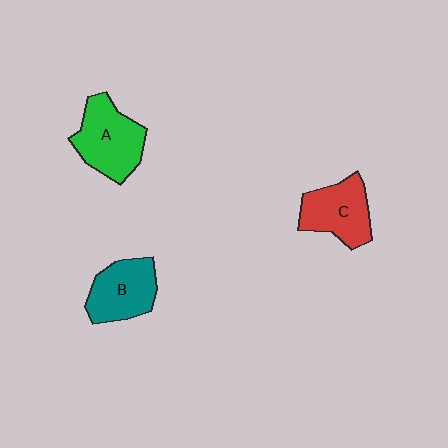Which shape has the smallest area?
Shape B (teal).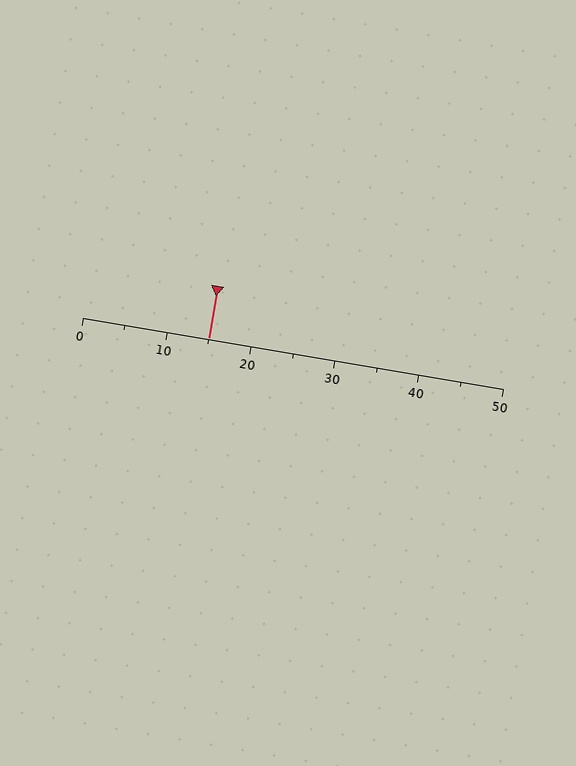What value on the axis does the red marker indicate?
The marker indicates approximately 15.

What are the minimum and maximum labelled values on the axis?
The axis runs from 0 to 50.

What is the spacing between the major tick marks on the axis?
The major ticks are spaced 10 apart.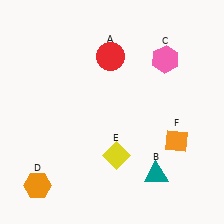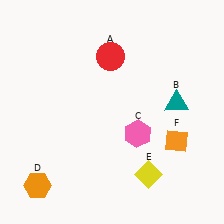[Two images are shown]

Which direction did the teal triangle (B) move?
The teal triangle (B) moved up.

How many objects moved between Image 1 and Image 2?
3 objects moved between the two images.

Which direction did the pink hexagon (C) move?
The pink hexagon (C) moved down.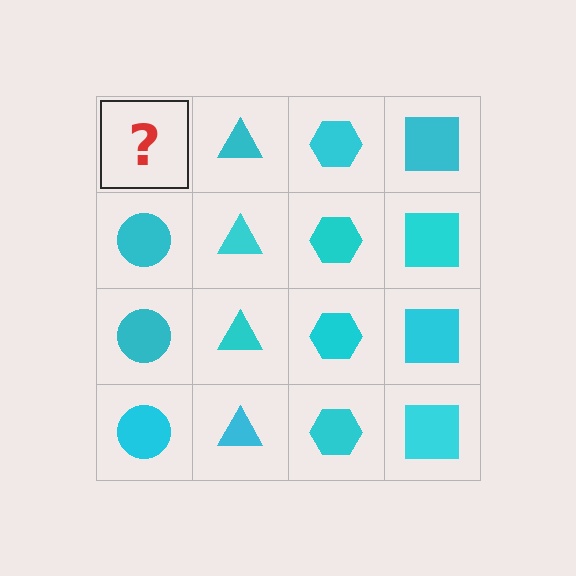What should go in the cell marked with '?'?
The missing cell should contain a cyan circle.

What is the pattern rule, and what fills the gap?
The rule is that each column has a consistent shape. The gap should be filled with a cyan circle.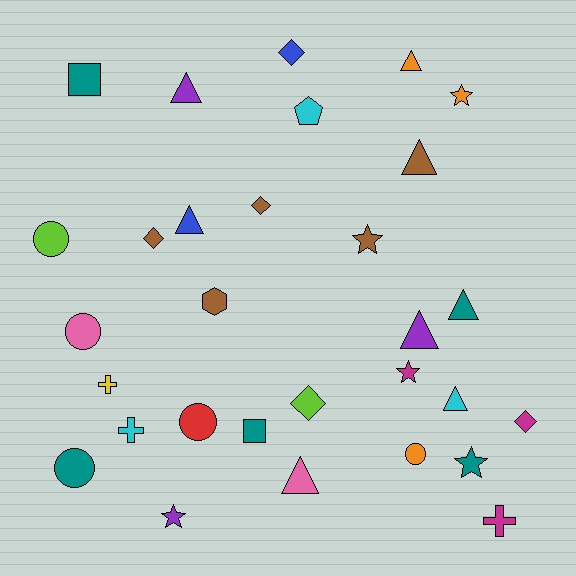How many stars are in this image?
There are 5 stars.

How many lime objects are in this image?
There are 2 lime objects.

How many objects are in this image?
There are 30 objects.